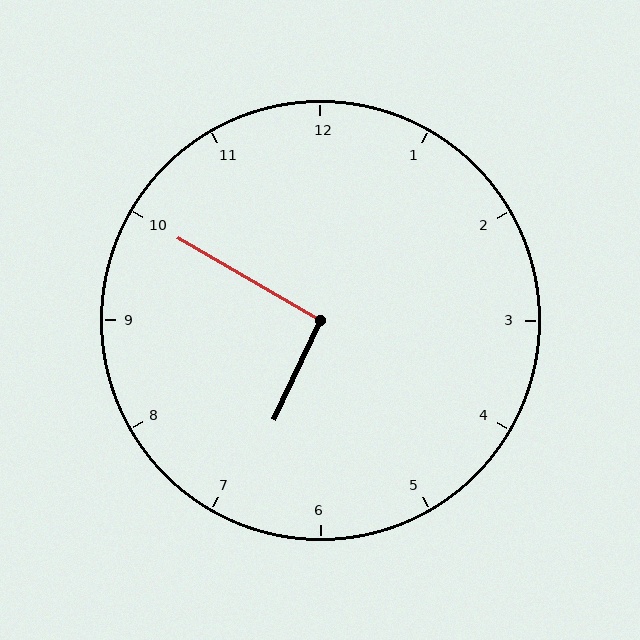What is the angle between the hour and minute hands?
Approximately 95 degrees.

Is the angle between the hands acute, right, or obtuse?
It is right.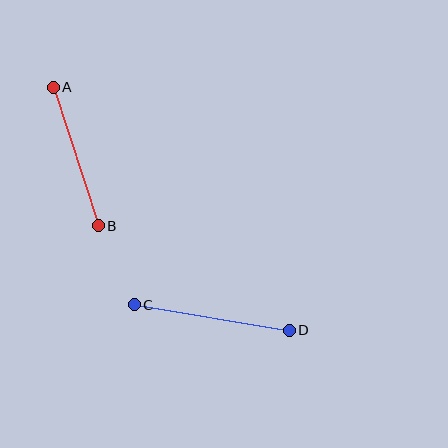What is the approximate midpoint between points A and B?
The midpoint is at approximately (76, 157) pixels.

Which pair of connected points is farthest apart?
Points C and D are farthest apart.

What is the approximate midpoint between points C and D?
The midpoint is at approximately (212, 318) pixels.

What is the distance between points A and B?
The distance is approximately 146 pixels.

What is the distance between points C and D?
The distance is approximately 157 pixels.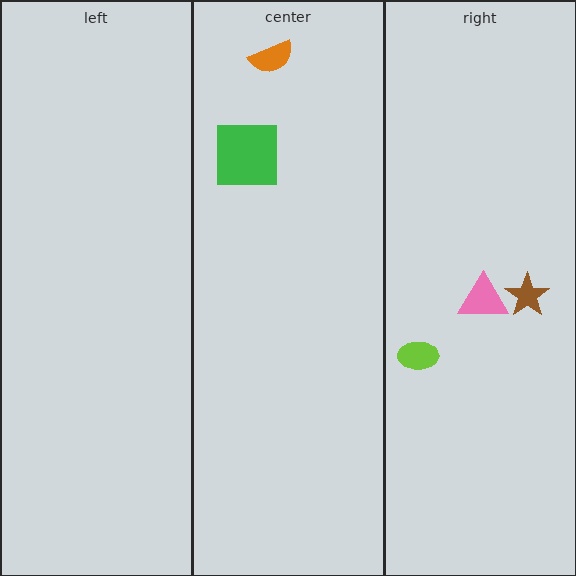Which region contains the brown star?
The right region.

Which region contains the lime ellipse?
The right region.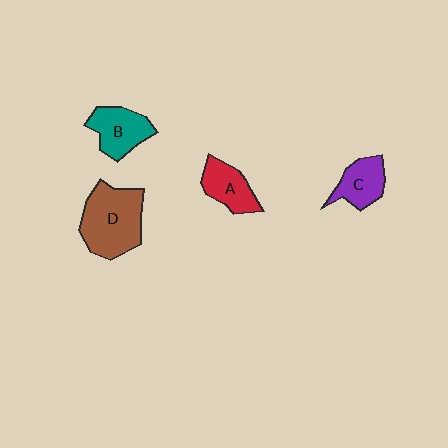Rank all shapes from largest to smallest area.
From largest to smallest: D (brown), B (teal), A (red), C (purple).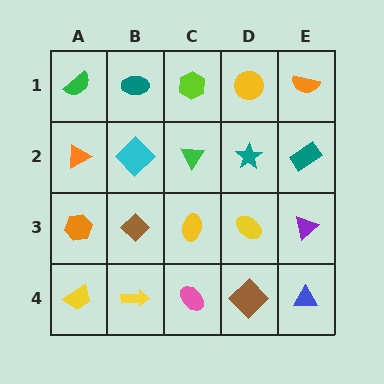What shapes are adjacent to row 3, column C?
A green triangle (row 2, column C), a pink ellipse (row 4, column C), a brown diamond (row 3, column B), a yellow ellipse (row 3, column D).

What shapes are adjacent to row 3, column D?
A teal star (row 2, column D), a brown diamond (row 4, column D), a yellow ellipse (row 3, column C), a purple triangle (row 3, column E).